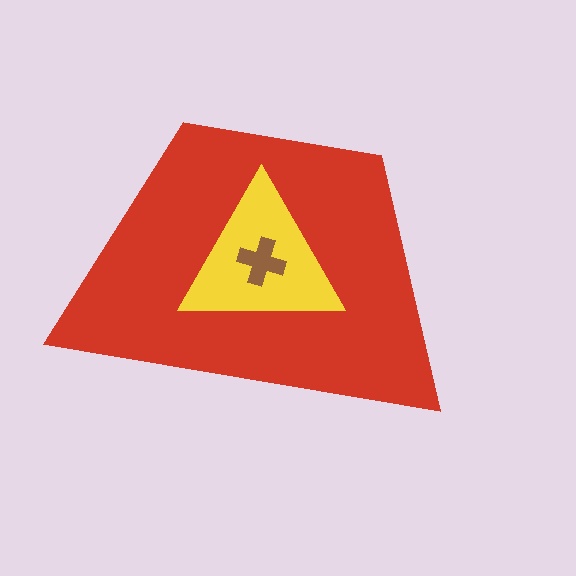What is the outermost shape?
The red trapezoid.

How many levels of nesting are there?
3.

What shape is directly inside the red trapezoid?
The yellow triangle.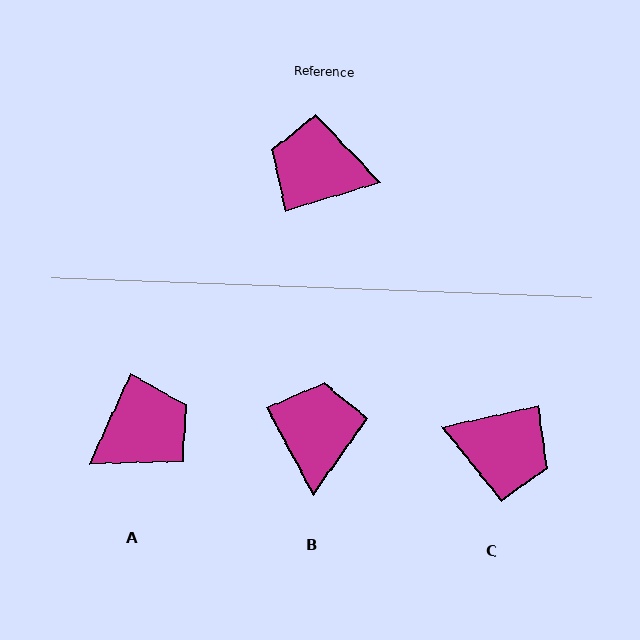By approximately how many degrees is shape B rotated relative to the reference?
Approximately 79 degrees clockwise.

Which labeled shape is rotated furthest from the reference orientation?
C, about 175 degrees away.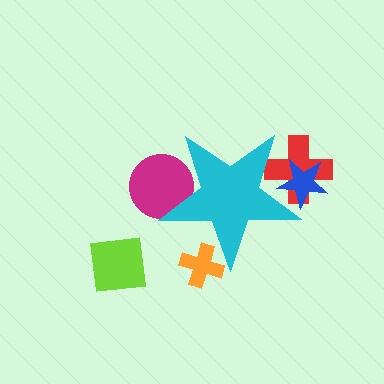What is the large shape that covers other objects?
A cyan star.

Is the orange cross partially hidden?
Yes, the orange cross is partially hidden behind the cyan star.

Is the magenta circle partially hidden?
Yes, the magenta circle is partially hidden behind the cyan star.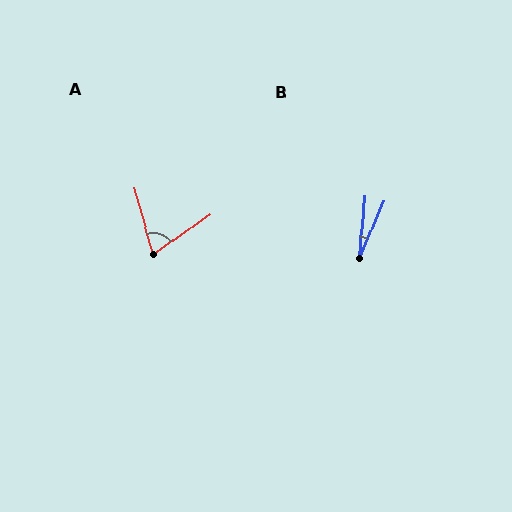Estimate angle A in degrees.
Approximately 71 degrees.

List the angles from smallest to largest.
B (18°), A (71°).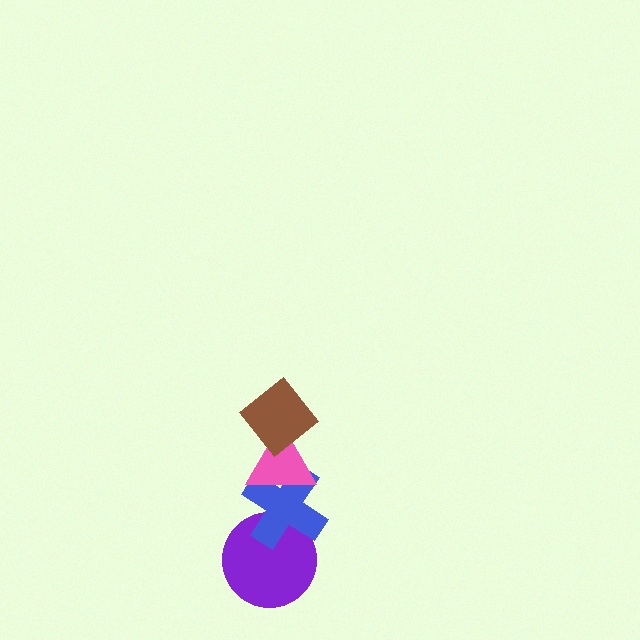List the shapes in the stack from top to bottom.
From top to bottom: the brown diamond, the pink triangle, the blue cross, the purple circle.